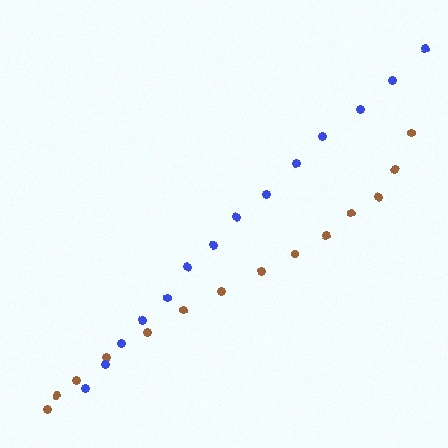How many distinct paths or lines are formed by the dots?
There are 2 distinct paths.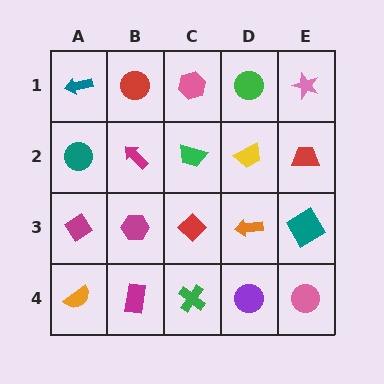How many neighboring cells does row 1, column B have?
3.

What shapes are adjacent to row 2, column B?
A red circle (row 1, column B), a magenta hexagon (row 3, column B), a teal circle (row 2, column A), a green trapezoid (row 2, column C).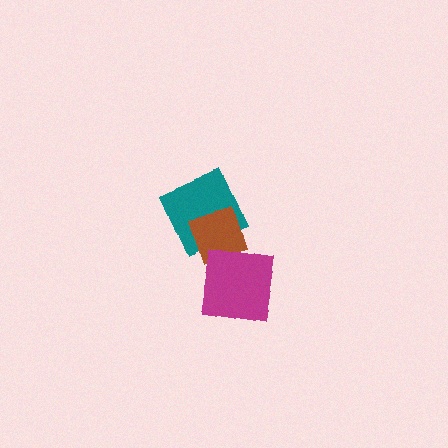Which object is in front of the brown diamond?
The magenta square is in front of the brown diamond.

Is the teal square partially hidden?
Yes, it is partially covered by another shape.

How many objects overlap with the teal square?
1 object overlaps with the teal square.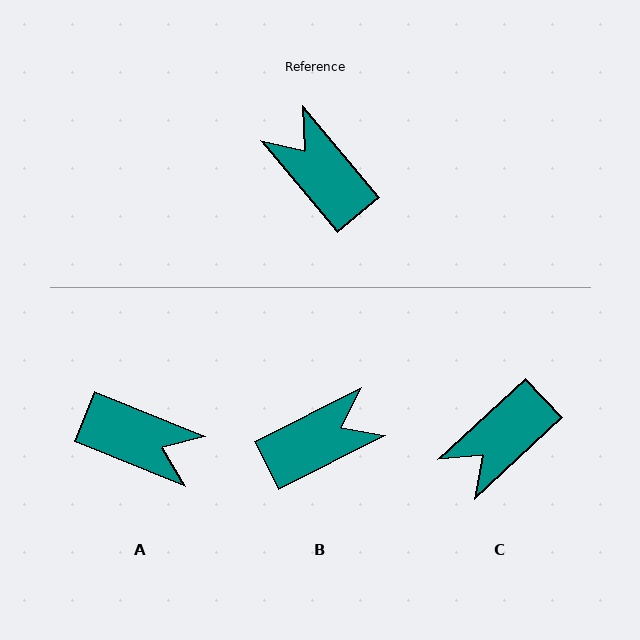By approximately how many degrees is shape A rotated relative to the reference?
Approximately 152 degrees clockwise.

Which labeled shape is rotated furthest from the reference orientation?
A, about 152 degrees away.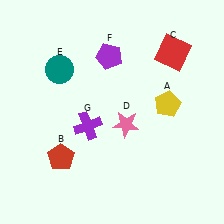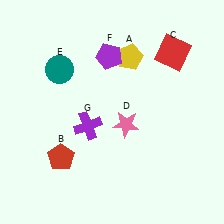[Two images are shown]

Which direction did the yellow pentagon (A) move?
The yellow pentagon (A) moved up.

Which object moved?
The yellow pentagon (A) moved up.